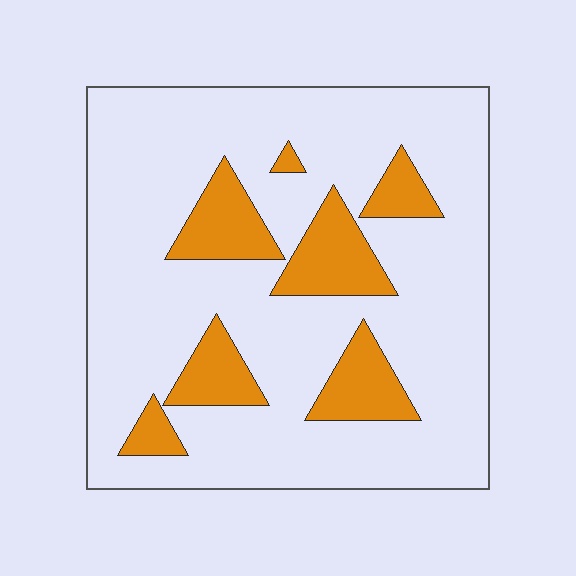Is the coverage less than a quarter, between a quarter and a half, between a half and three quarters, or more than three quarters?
Less than a quarter.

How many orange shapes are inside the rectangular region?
7.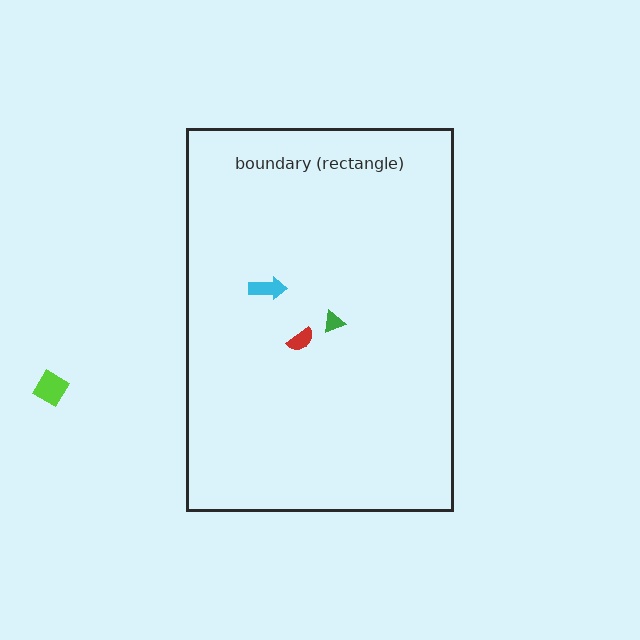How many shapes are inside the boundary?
3 inside, 1 outside.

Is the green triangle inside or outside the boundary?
Inside.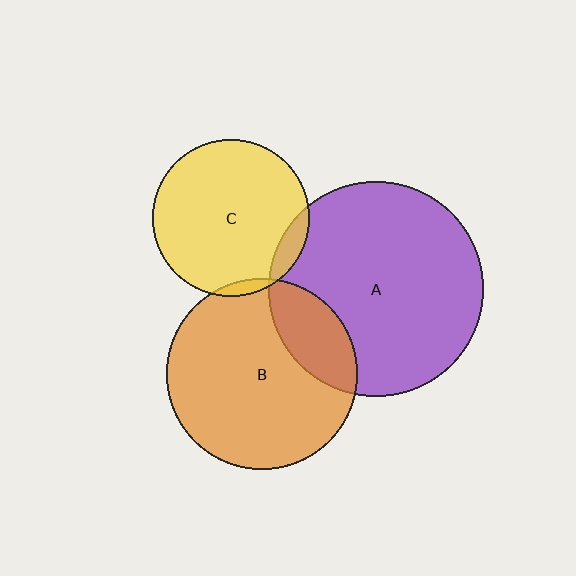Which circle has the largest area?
Circle A (purple).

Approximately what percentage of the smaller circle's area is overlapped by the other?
Approximately 5%.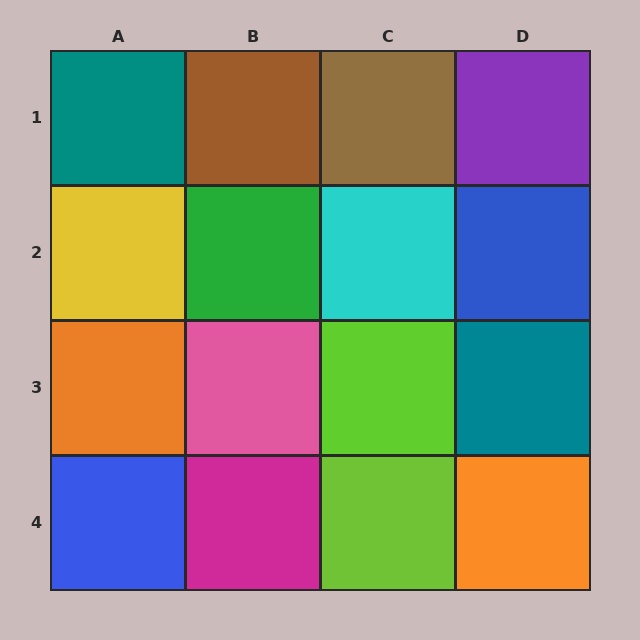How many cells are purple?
1 cell is purple.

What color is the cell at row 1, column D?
Purple.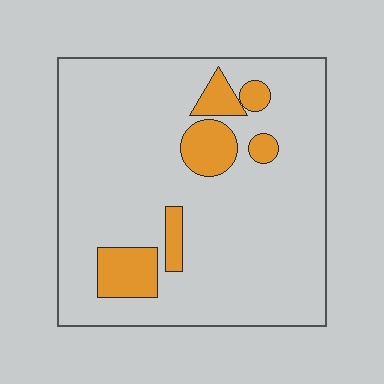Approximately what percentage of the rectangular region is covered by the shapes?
Approximately 15%.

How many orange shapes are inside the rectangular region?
6.